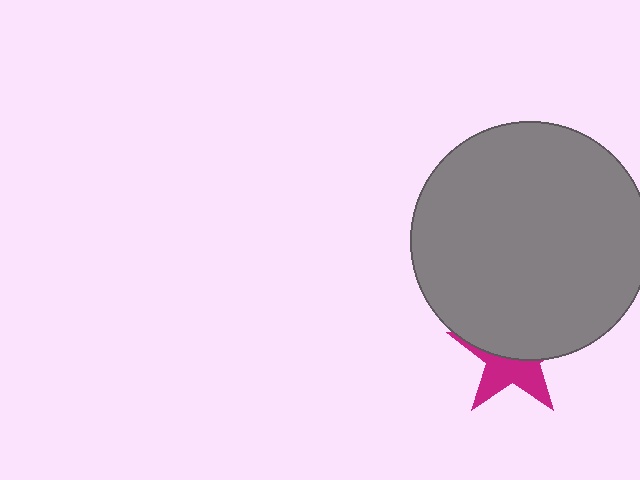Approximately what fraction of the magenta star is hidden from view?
Roughly 56% of the magenta star is hidden behind the gray circle.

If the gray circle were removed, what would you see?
You would see the complete magenta star.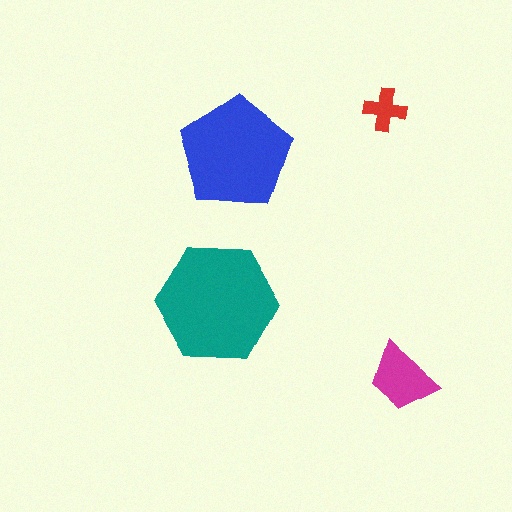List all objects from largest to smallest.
The teal hexagon, the blue pentagon, the magenta trapezoid, the red cross.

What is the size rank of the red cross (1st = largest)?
4th.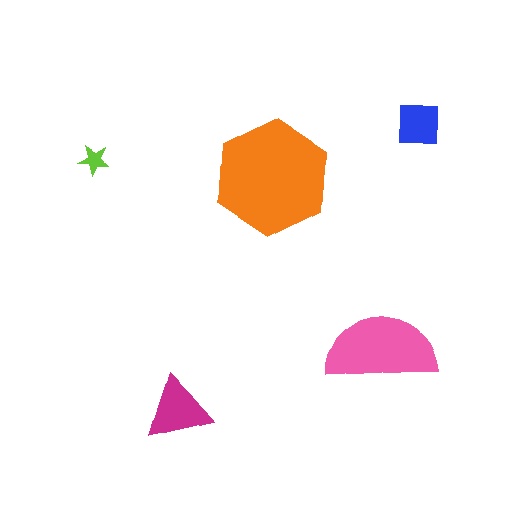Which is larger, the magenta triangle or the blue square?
The magenta triangle.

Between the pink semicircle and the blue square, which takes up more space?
The pink semicircle.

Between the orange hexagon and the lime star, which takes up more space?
The orange hexagon.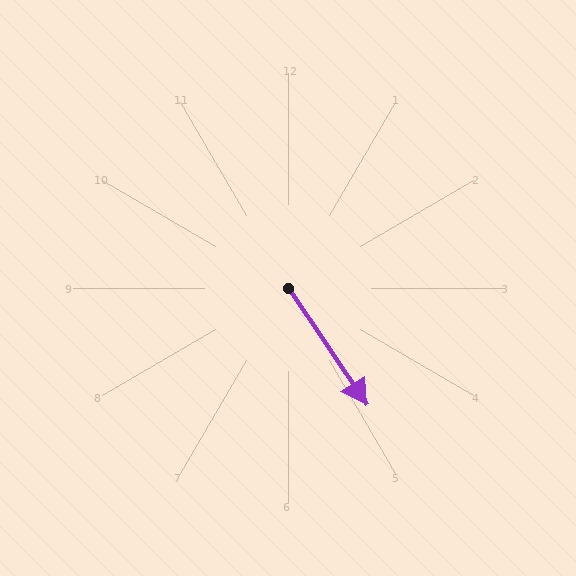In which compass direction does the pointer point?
Southeast.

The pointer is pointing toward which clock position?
Roughly 5 o'clock.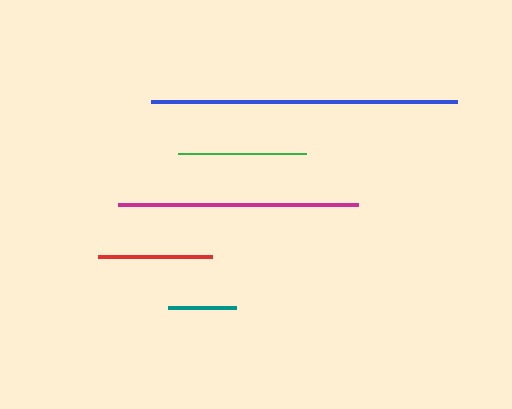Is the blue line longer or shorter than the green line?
The blue line is longer than the green line.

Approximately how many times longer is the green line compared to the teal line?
The green line is approximately 1.9 times the length of the teal line.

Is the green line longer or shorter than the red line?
The green line is longer than the red line.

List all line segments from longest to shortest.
From longest to shortest: blue, magenta, green, red, teal.